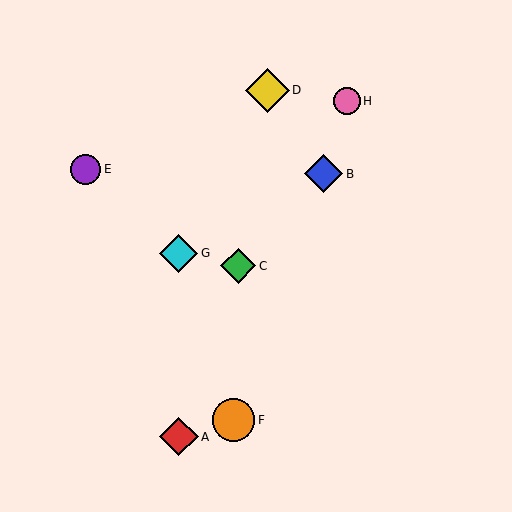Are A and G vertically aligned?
Yes, both are at x≈179.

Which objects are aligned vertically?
Objects A, G are aligned vertically.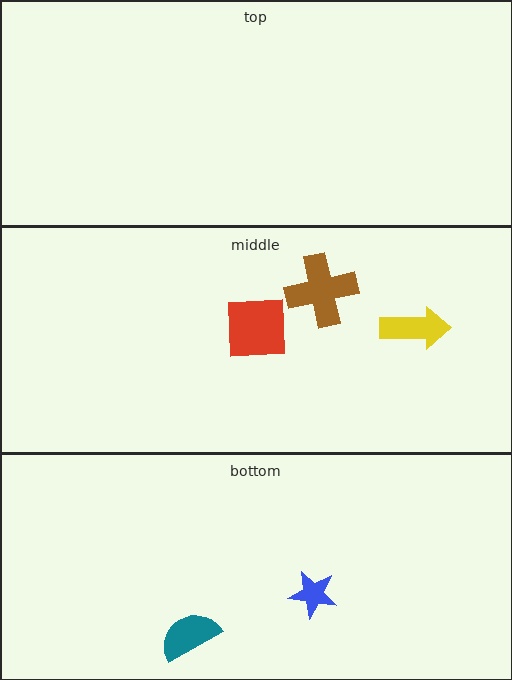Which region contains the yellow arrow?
The middle region.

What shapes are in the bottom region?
The teal semicircle, the blue star.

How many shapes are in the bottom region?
2.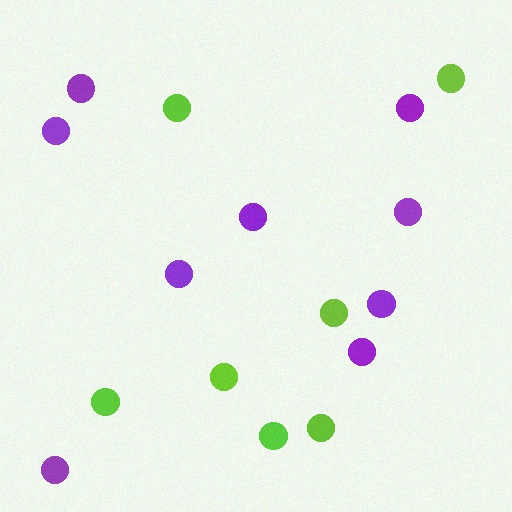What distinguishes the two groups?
There are 2 groups: one group of lime circles (7) and one group of purple circles (9).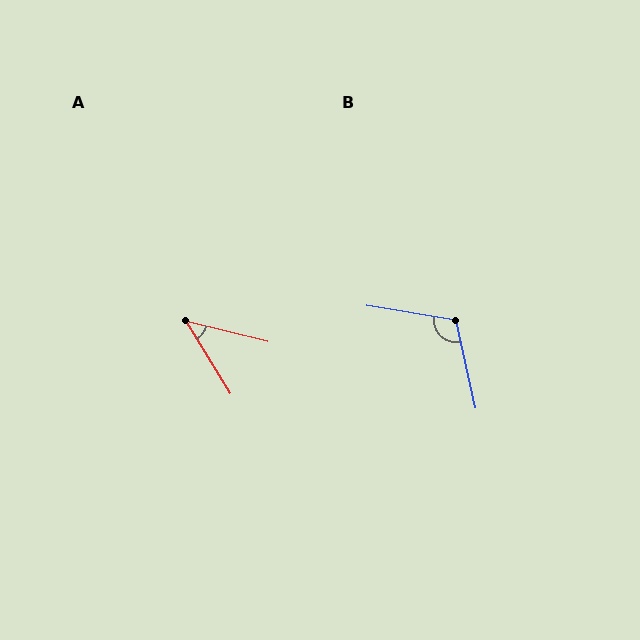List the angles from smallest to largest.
A (45°), B (112°).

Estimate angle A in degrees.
Approximately 45 degrees.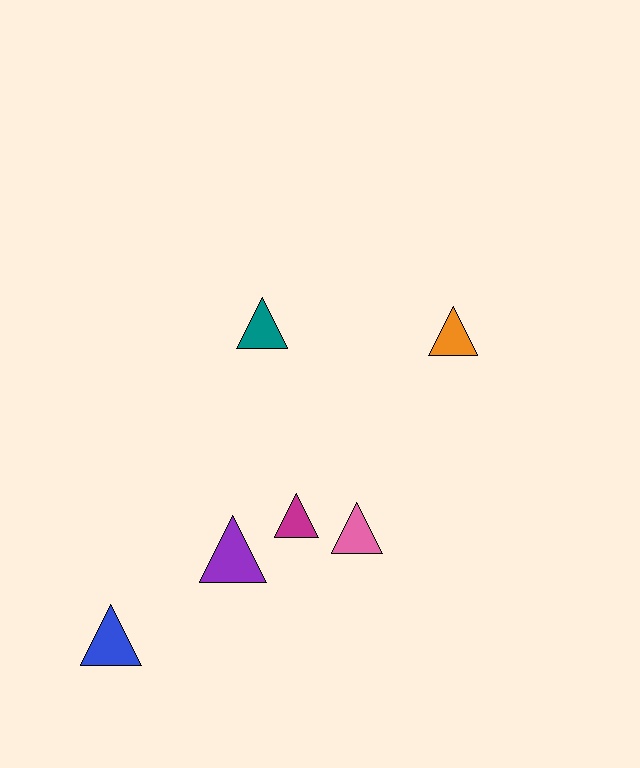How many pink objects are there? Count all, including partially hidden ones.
There is 1 pink object.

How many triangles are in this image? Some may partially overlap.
There are 6 triangles.